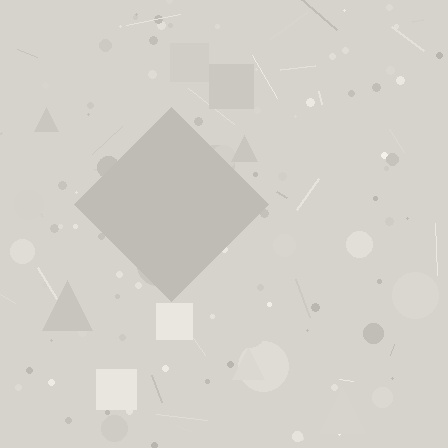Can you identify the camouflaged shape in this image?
The camouflaged shape is a diamond.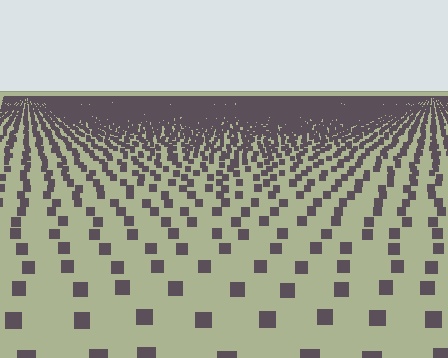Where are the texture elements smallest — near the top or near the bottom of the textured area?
Near the top.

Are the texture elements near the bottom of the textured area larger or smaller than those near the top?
Larger. Near the bottom, elements are closer to the viewer and appear at a bigger on-screen size.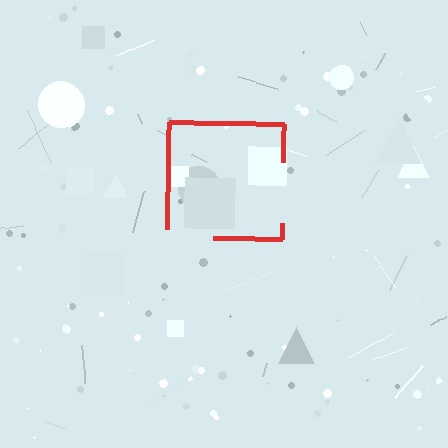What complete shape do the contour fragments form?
The contour fragments form a square.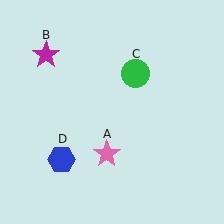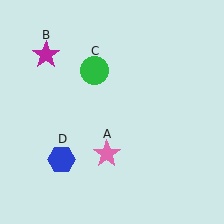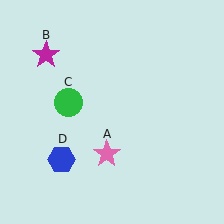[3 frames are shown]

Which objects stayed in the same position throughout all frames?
Pink star (object A) and magenta star (object B) and blue hexagon (object D) remained stationary.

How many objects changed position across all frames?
1 object changed position: green circle (object C).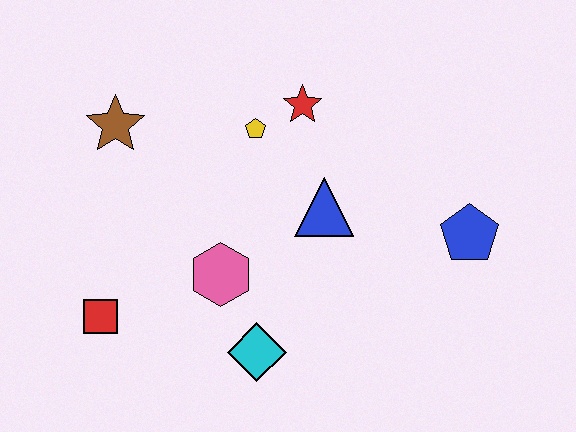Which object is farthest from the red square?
The blue pentagon is farthest from the red square.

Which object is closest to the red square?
The pink hexagon is closest to the red square.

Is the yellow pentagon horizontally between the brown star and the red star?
Yes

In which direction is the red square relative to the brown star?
The red square is below the brown star.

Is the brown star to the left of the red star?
Yes